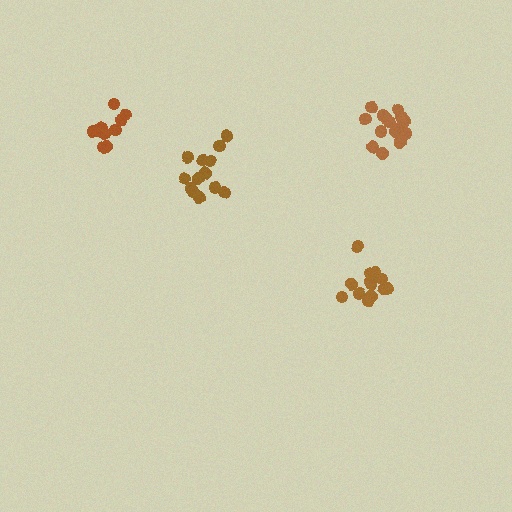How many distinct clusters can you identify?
There are 4 distinct clusters.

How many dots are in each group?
Group 1: 14 dots, Group 2: 14 dots, Group 3: 10 dots, Group 4: 15 dots (53 total).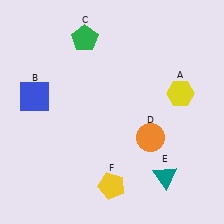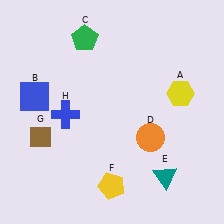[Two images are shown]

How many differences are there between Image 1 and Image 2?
There are 2 differences between the two images.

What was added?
A brown diamond (G), a blue cross (H) were added in Image 2.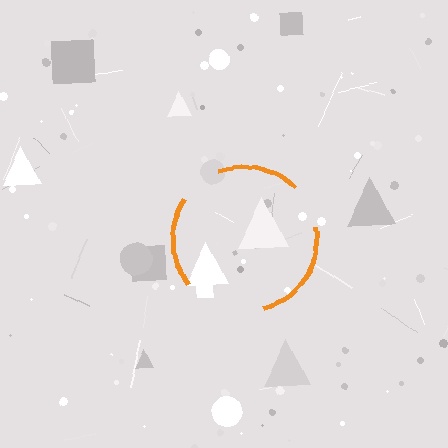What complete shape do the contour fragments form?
The contour fragments form a circle.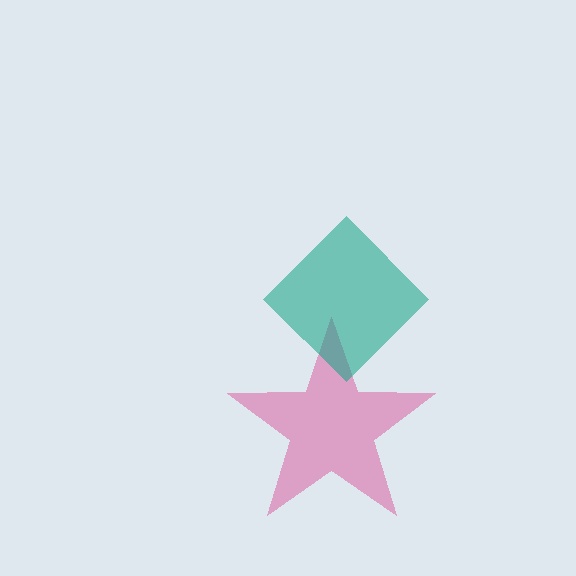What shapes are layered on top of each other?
The layered shapes are: a pink star, a teal diamond.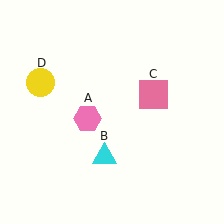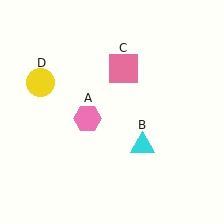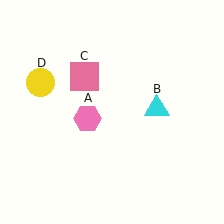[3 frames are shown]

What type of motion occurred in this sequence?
The cyan triangle (object B), pink square (object C) rotated counterclockwise around the center of the scene.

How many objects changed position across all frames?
2 objects changed position: cyan triangle (object B), pink square (object C).